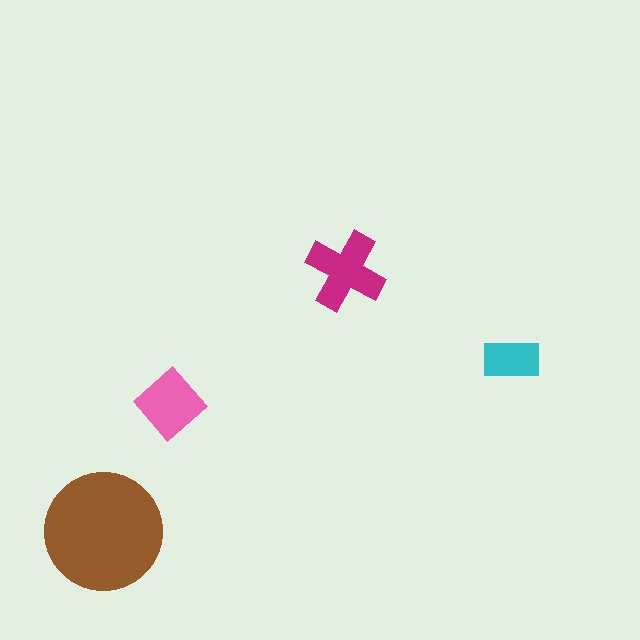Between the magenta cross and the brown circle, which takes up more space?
The brown circle.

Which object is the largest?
The brown circle.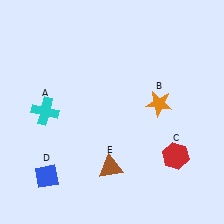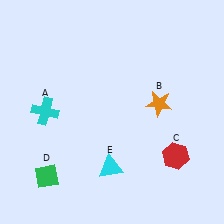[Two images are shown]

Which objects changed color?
D changed from blue to green. E changed from brown to cyan.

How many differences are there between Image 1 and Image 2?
There are 2 differences between the two images.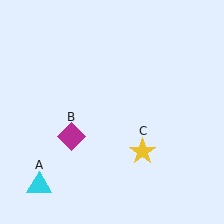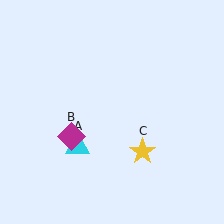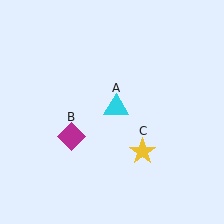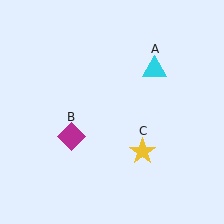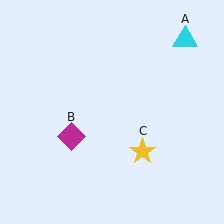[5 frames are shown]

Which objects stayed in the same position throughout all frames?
Magenta diamond (object B) and yellow star (object C) remained stationary.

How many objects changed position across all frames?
1 object changed position: cyan triangle (object A).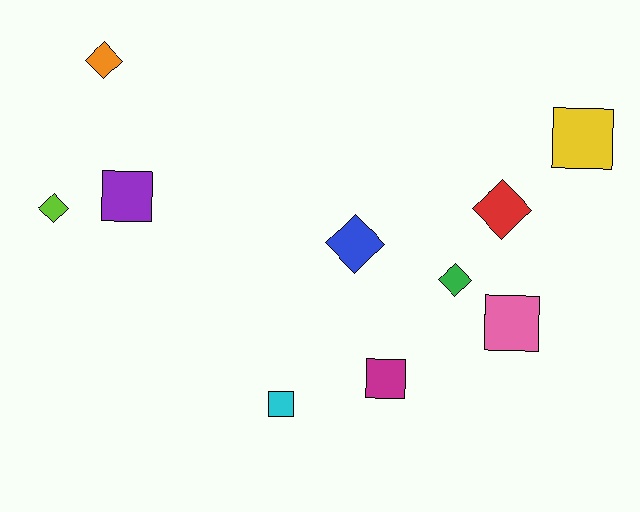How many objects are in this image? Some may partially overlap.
There are 10 objects.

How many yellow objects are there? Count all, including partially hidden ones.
There is 1 yellow object.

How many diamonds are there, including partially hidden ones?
There are 5 diamonds.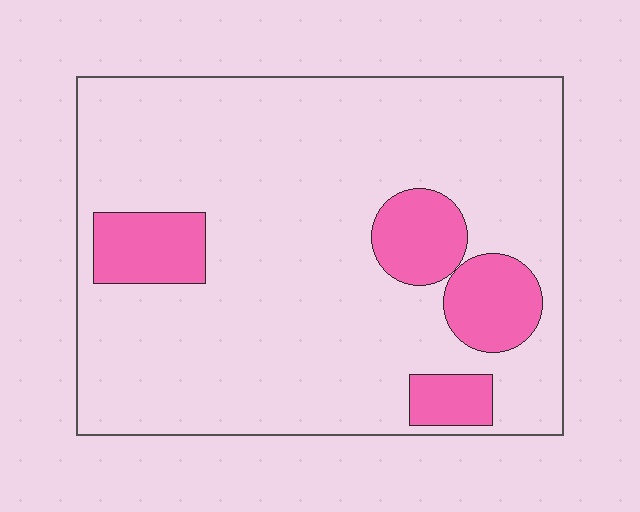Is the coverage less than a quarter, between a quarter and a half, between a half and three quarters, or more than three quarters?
Less than a quarter.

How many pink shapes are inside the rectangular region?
4.